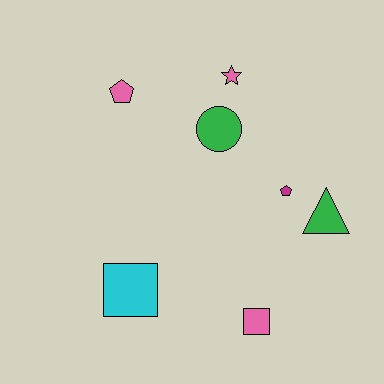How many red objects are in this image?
There are no red objects.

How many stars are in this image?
There is 1 star.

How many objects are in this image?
There are 7 objects.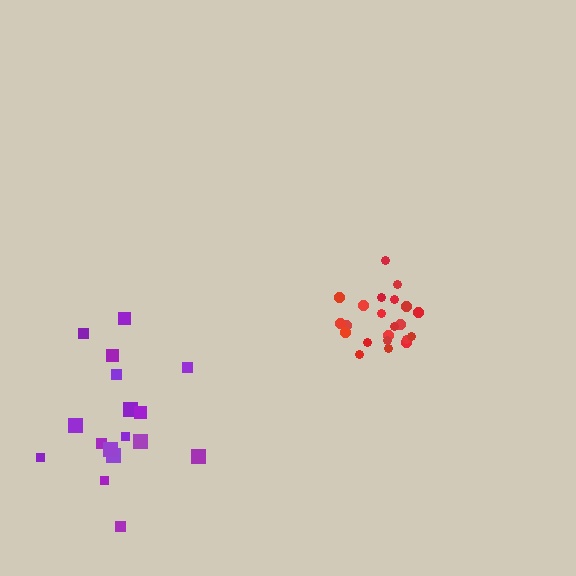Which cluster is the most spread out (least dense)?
Purple.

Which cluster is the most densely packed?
Red.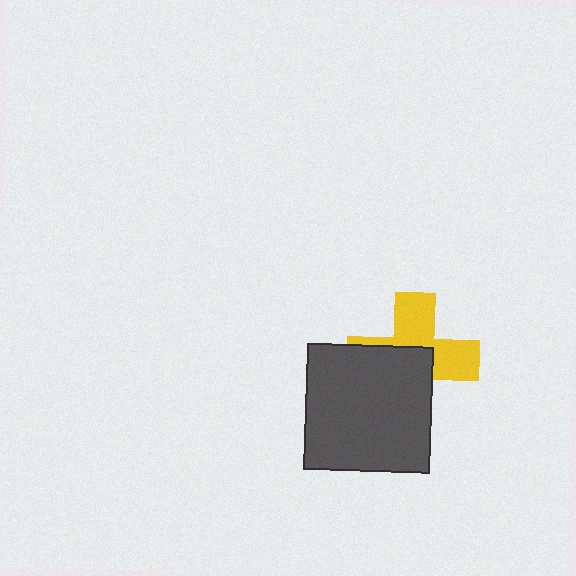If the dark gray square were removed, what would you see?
You would see the complete yellow cross.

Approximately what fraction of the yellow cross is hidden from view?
Roughly 52% of the yellow cross is hidden behind the dark gray square.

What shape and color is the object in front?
The object in front is a dark gray square.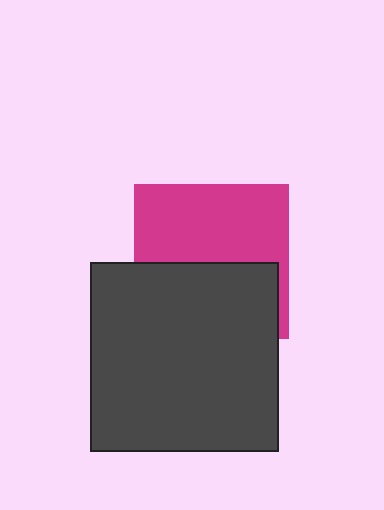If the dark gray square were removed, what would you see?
You would see the complete magenta square.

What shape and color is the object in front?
The object in front is a dark gray square.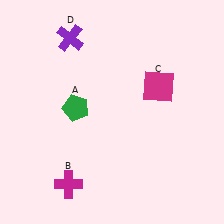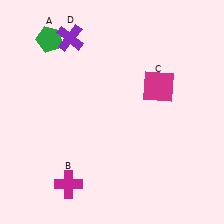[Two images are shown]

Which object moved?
The green pentagon (A) moved up.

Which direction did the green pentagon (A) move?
The green pentagon (A) moved up.